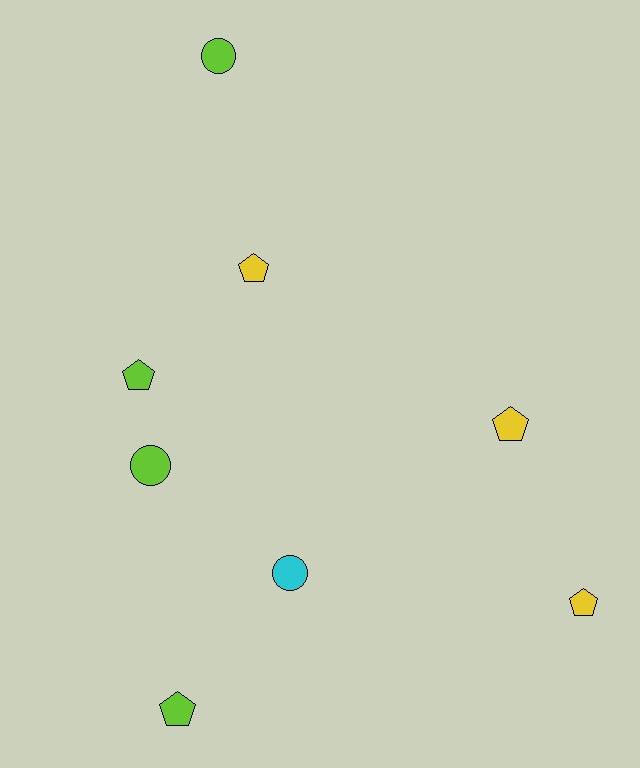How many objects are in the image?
There are 8 objects.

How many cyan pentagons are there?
There are no cyan pentagons.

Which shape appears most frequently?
Pentagon, with 5 objects.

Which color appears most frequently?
Lime, with 4 objects.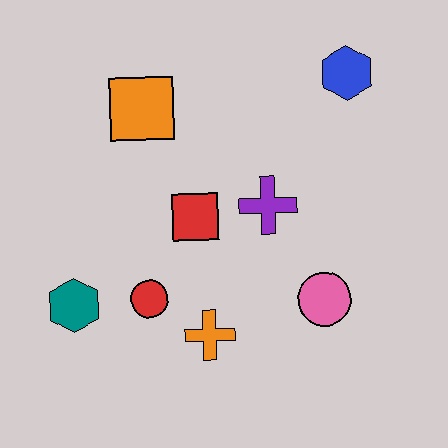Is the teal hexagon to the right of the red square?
No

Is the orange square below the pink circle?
No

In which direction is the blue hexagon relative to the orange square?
The blue hexagon is to the right of the orange square.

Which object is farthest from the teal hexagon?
The blue hexagon is farthest from the teal hexagon.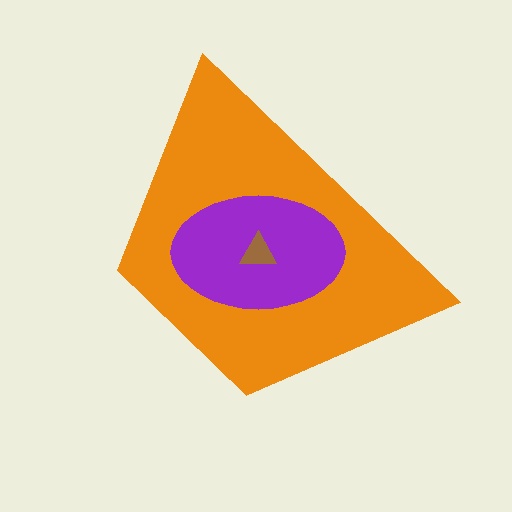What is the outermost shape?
The orange trapezoid.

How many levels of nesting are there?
3.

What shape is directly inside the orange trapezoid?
The purple ellipse.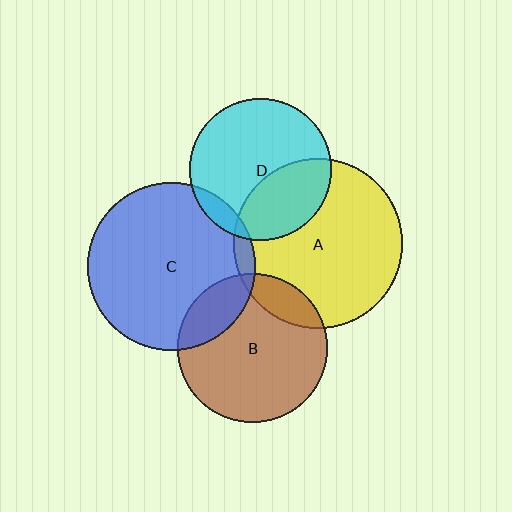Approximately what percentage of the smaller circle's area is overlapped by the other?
Approximately 35%.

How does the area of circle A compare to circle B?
Approximately 1.3 times.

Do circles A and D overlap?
Yes.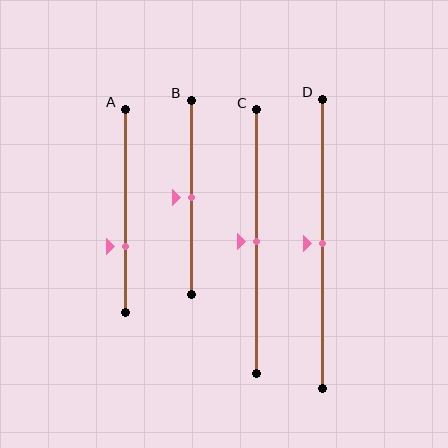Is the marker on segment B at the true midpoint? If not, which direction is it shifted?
Yes, the marker on segment B is at the true midpoint.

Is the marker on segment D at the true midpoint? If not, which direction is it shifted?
Yes, the marker on segment D is at the true midpoint.